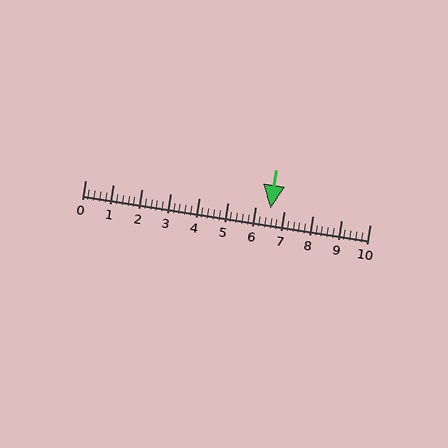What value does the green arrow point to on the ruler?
The green arrow points to approximately 6.5.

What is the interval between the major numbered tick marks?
The major tick marks are spaced 1 units apart.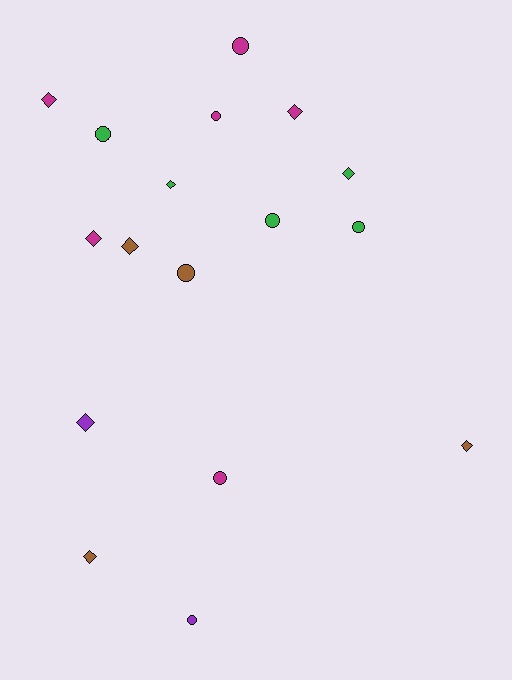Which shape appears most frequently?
Diamond, with 9 objects.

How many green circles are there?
There are 3 green circles.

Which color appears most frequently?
Magenta, with 6 objects.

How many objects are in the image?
There are 17 objects.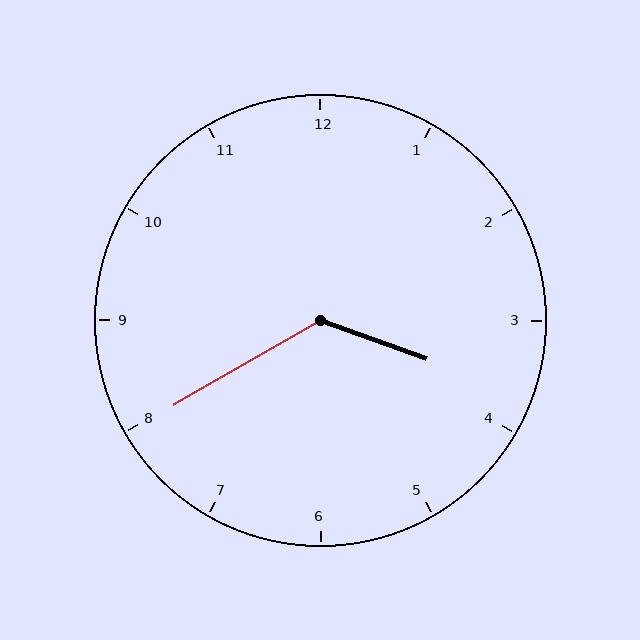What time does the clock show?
3:40.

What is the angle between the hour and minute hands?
Approximately 130 degrees.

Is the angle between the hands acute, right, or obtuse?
It is obtuse.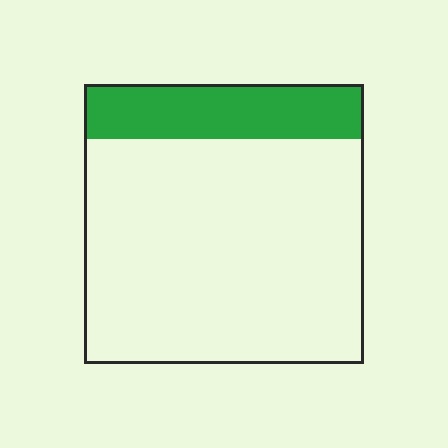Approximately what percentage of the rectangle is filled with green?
Approximately 20%.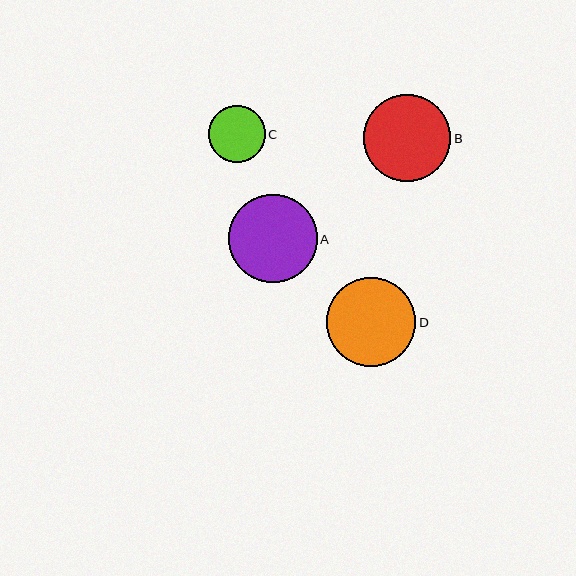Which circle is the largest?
Circle D is the largest with a size of approximately 89 pixels.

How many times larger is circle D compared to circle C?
Circle D is approximately 1.6 times the size of circle C.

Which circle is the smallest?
Circle C is the smallest with a size of approximately 57 pixels.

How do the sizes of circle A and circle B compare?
Circle A and circle B are approximately the same size.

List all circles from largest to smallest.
From largest to smallest: D, A, B, C.